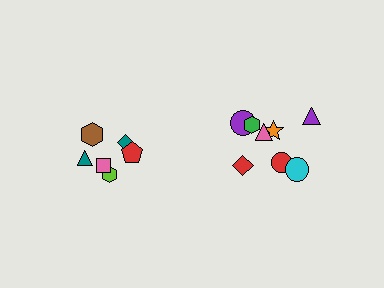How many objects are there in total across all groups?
There are 14 objects.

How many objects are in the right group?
There are 8 objects.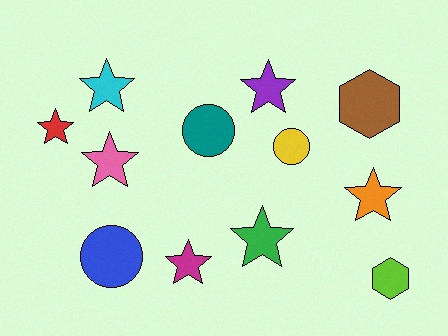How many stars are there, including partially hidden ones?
There are 7 stars.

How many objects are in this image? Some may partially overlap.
There are 12 objects.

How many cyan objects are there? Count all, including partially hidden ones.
There is 1 cyan object.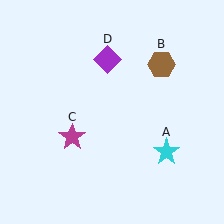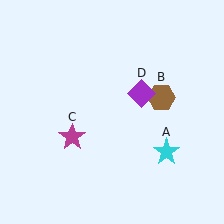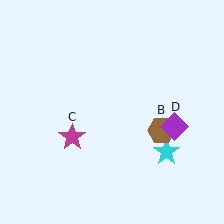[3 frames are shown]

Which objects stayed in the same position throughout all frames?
Cyan star (object A) and magenta star (object C) remained stationary.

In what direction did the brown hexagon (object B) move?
The brown hexagon (object B) moved down.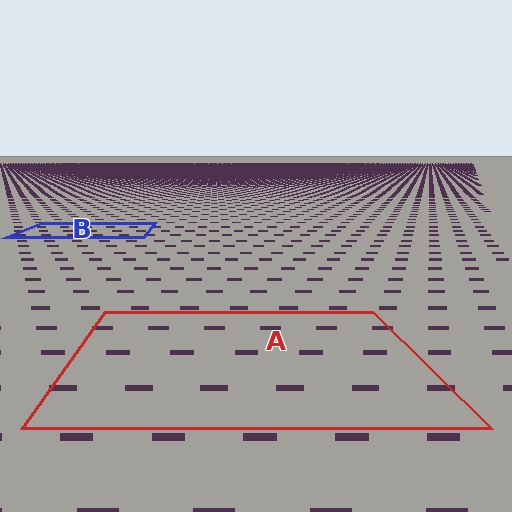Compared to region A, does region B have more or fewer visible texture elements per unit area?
Region B has more texture elements per unit area — they are packed more densely because it is farther away.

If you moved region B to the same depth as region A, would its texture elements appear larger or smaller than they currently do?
They would appear larger. At a closer depth, the same texture elements are projected at a bigger on-screen size.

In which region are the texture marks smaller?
The texture marks are smaller in region B, because it is farther away.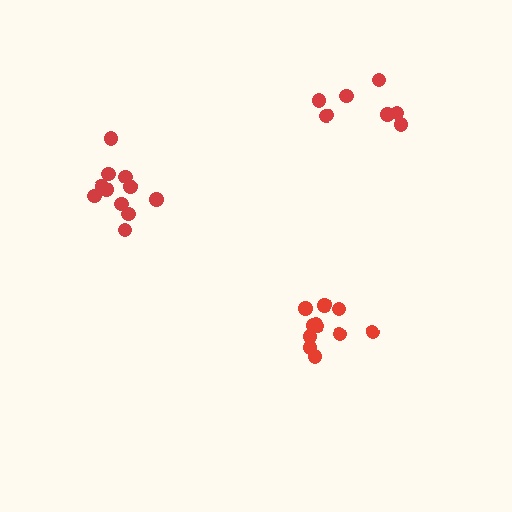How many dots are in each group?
Group 1: 11 dots, Group 2: 11 dots, Group 3: 7 dots (29 total).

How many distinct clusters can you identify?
There are 3 distinct clusters.